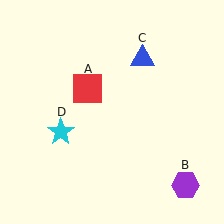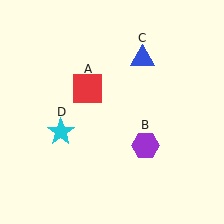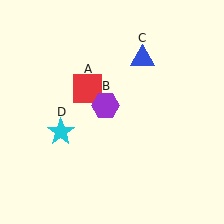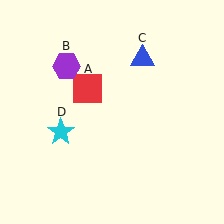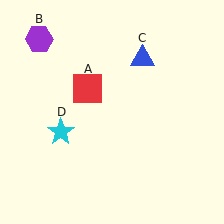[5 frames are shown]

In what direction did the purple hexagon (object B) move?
The purple hexagon (object B) moved up and to the left.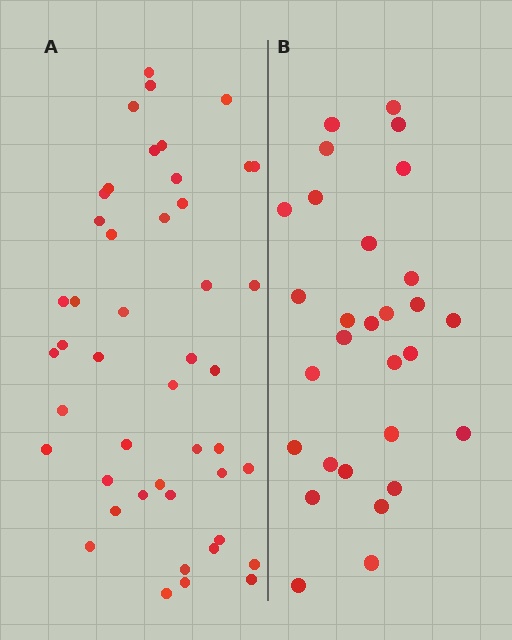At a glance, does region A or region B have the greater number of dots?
Region A (the left region) has more dots.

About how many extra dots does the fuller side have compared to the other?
Region A has approximately 15 more dots than region B.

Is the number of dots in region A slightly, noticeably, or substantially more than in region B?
Region A has substantially more. The ratio is roughly 1.6 to 1.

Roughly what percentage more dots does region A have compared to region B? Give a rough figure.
About 60% more.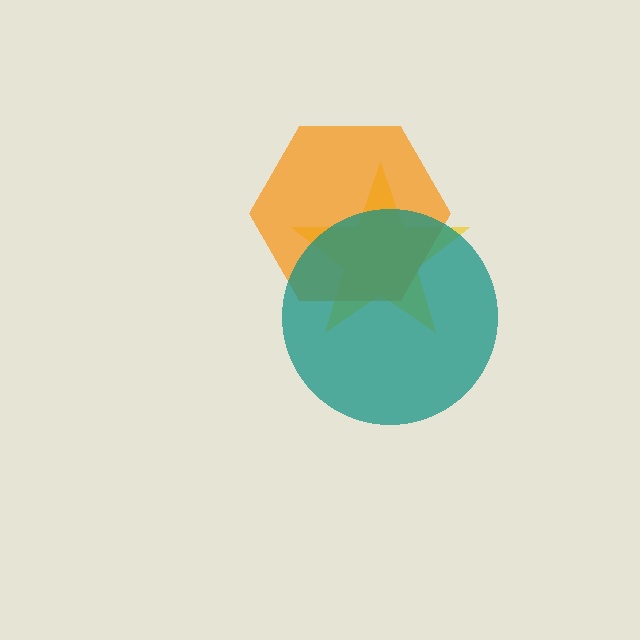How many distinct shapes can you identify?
There are 3 distinct shapes: a yellow star, an orange hexagon, a teal circle.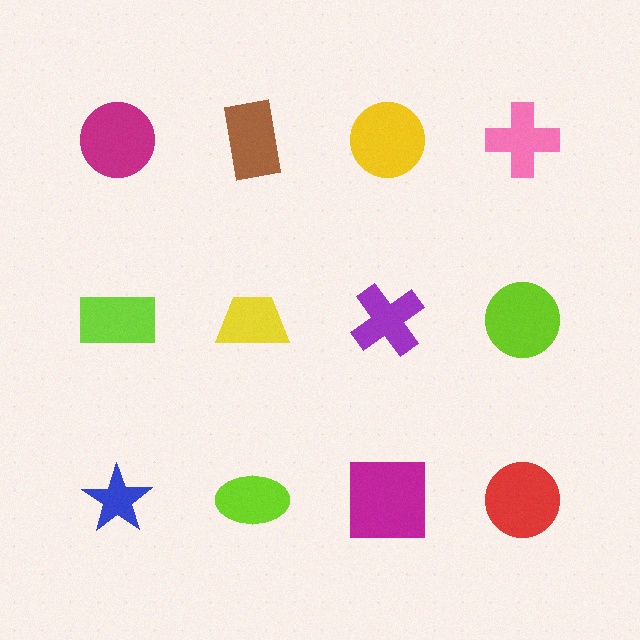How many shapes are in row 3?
4 shapes.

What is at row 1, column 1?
A magenta circle.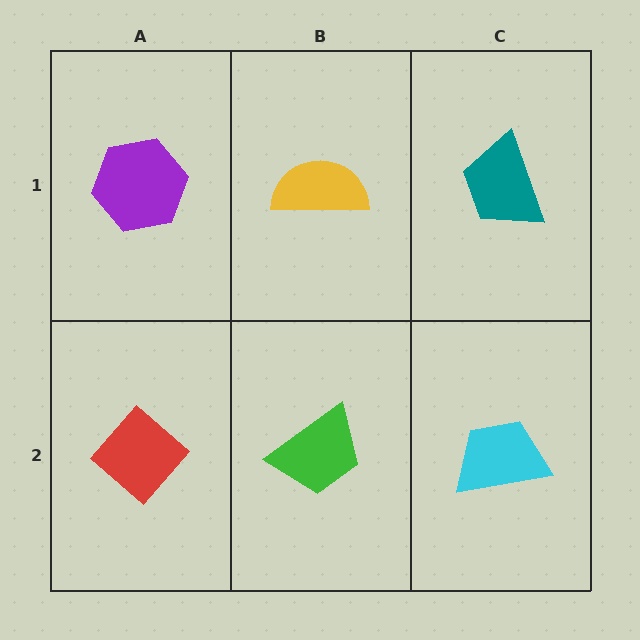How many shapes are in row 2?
3 shapes.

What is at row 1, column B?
A yellow semicircle.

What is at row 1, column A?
A purple hexagon.